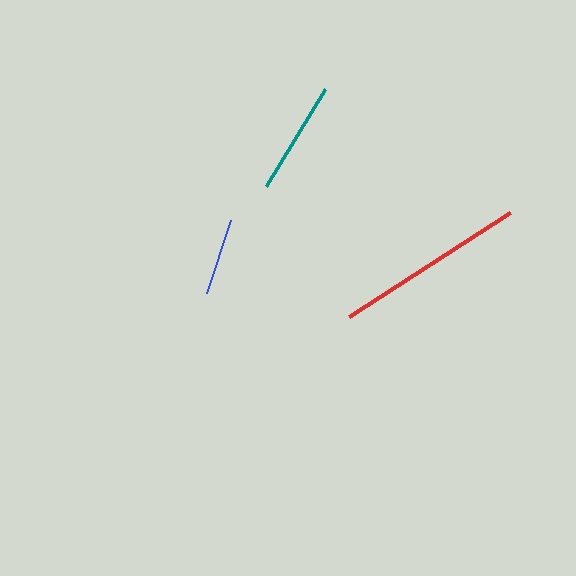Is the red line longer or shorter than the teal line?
The red line is longer than the teal line.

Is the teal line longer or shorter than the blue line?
The teal line is longer than the blue line.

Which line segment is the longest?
The red line is the longest at approximately 192 pixels.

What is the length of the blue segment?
The blue segment is approximately 77 pixels long.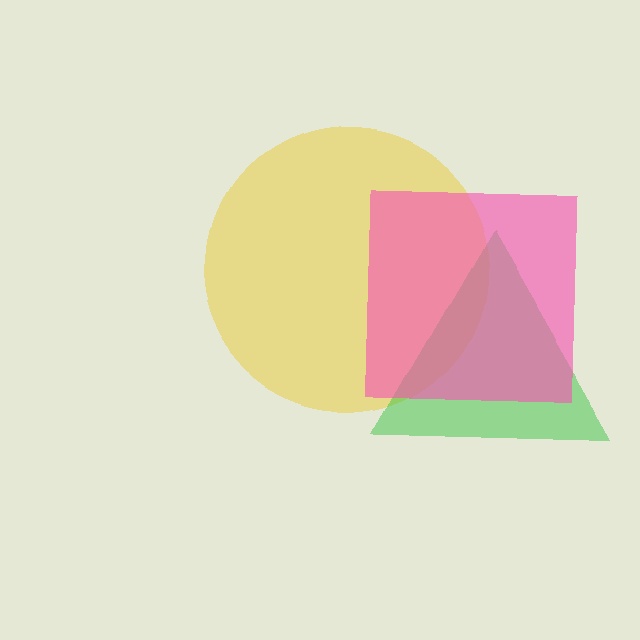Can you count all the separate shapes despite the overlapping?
Yes, there are 3 separate shapes.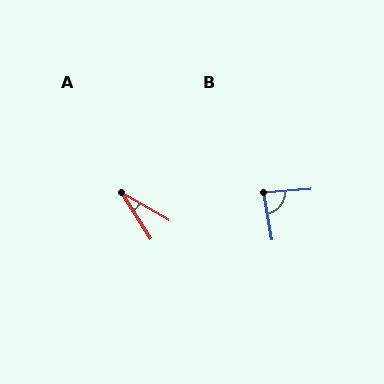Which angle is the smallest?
A, at approximately 28 degrees.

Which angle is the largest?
B, at approximately 85 degrees.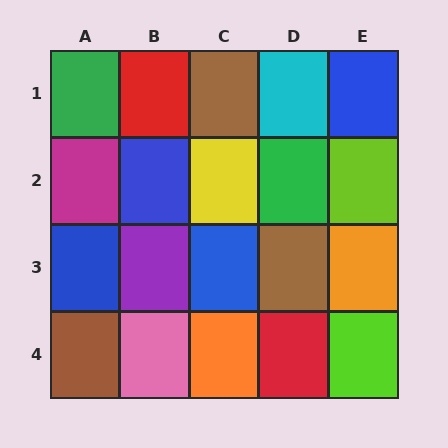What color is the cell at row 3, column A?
Blue.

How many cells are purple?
1 cell is purple.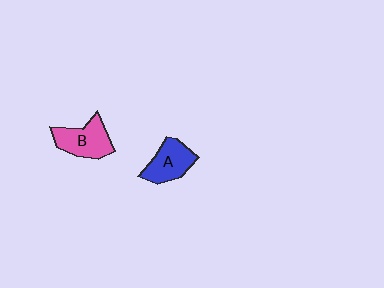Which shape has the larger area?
Shape B (pink).